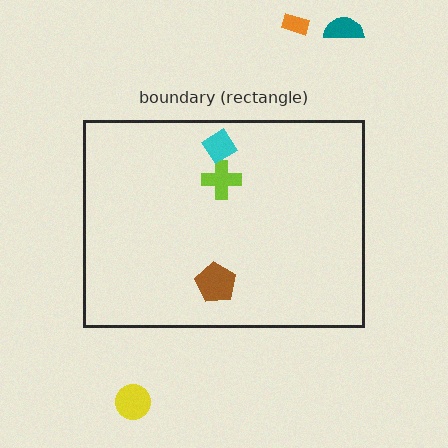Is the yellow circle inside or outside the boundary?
Outside.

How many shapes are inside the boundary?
3 inside, 3 outside.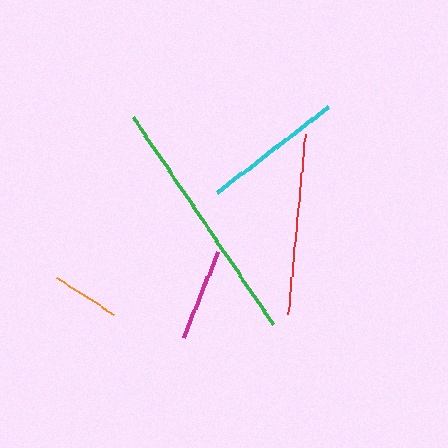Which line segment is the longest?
The green line is the longest at approximately 250 pixels.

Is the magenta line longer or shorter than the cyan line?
The cyan line is longer than the magenta line.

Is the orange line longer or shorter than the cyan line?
The cyan line is longer than the orange line.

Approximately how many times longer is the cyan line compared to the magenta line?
The cyan line is approximately 1.5 times the length of the magenta line.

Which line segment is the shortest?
The orange line is the shortest at approximately 69 pixels.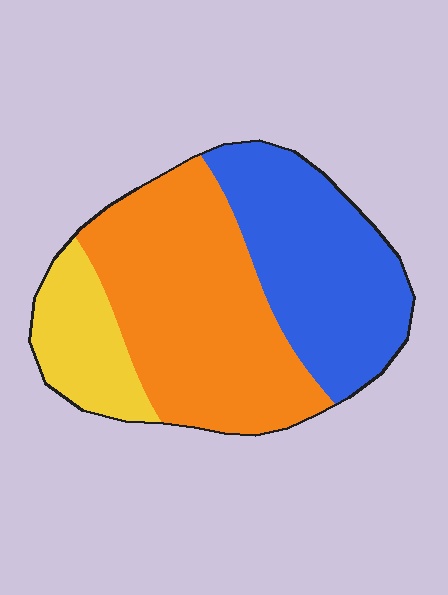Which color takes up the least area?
Yellow, at roughly 15%.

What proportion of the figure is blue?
Blue covers about 35% of the figure.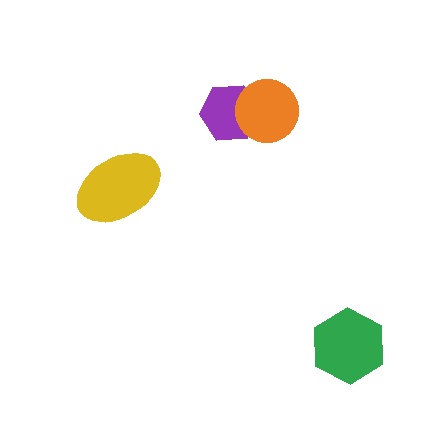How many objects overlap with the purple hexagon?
1 object overlaps with the purple hexagon.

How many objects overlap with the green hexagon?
0 objects overlap with the green hexagon.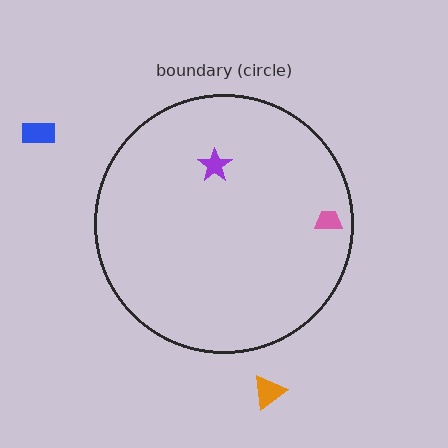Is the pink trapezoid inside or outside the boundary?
Inside.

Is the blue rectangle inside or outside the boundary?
Outside.